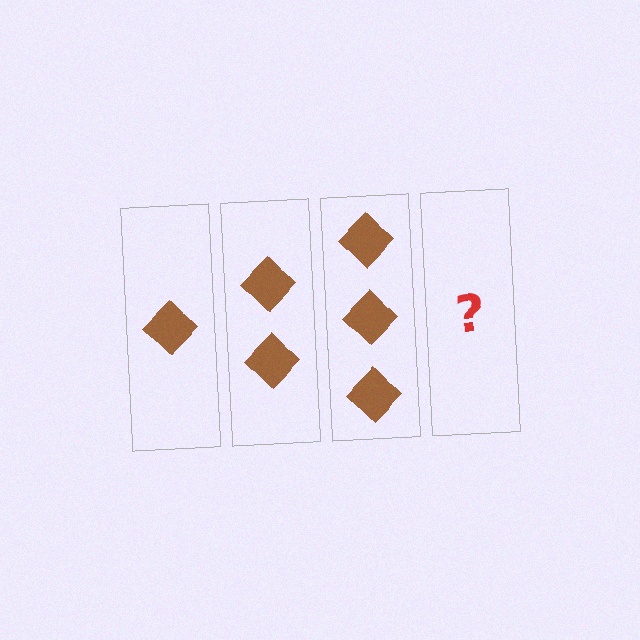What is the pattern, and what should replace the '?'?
The pattern is that each step adds one more diamond. The '?' should be 4 diamonds.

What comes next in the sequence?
The next element should be 4 diamonds.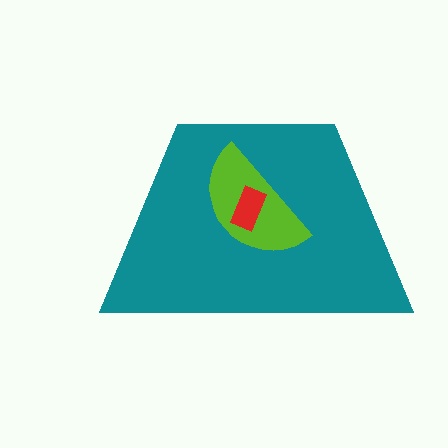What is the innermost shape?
The red rectangle.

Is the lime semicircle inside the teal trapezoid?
Yes.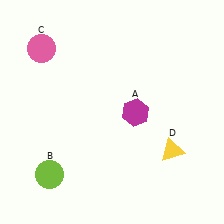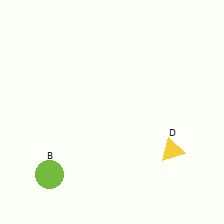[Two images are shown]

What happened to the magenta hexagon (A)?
The magenta hexagon (A) was removed in Image 2. It was in the bottom-right area of Image 1.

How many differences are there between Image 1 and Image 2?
There are 2 differences between the two images.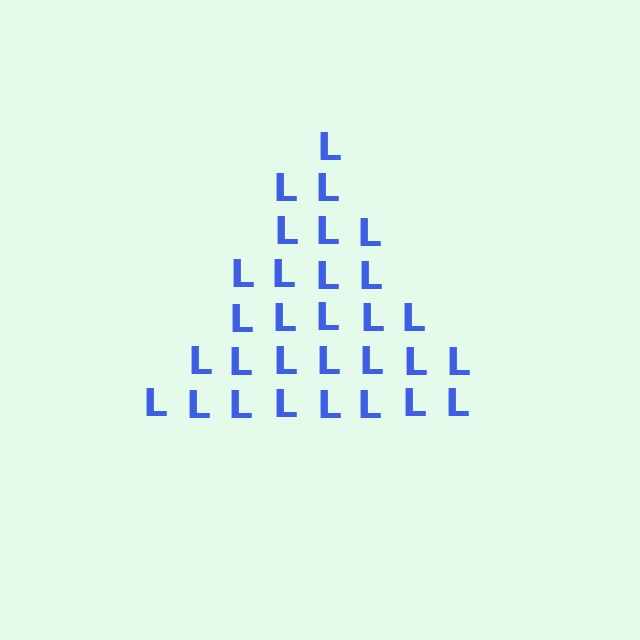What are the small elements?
The small elements are letter L's.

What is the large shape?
The large shape is a triangle.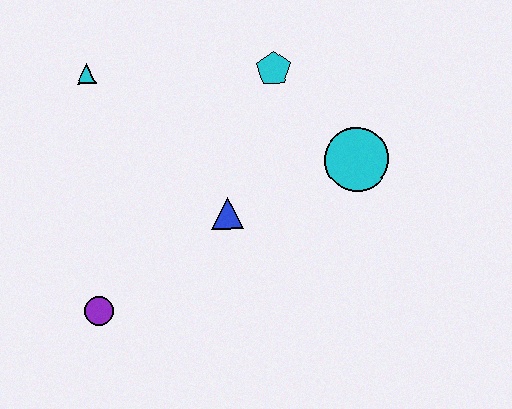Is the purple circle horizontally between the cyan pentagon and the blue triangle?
No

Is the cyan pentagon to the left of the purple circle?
No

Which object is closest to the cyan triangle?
The cyan pentagon is closest to the cyan triangle.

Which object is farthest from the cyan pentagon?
The purple circle is farthest from the cyan pentagon.